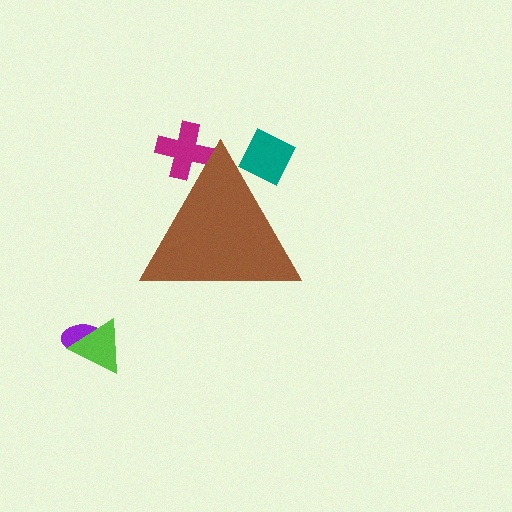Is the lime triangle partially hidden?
No, the lime triangle is fully visible.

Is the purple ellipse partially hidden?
No, the purple ellipse is fully visible.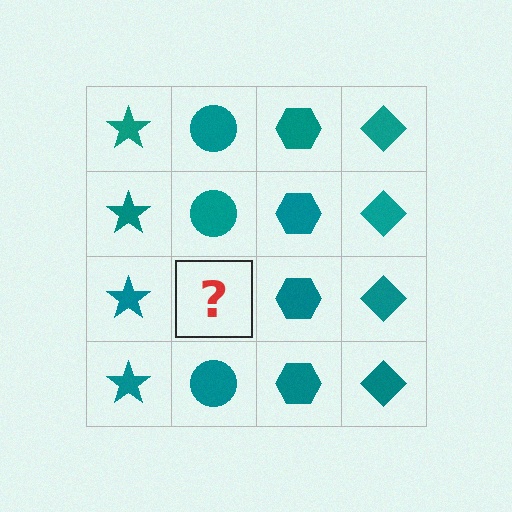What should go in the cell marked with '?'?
The missing cell should contain a teal circle.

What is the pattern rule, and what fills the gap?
The rule is that each column has a consistent shape. The gap should be filled with a teal circle.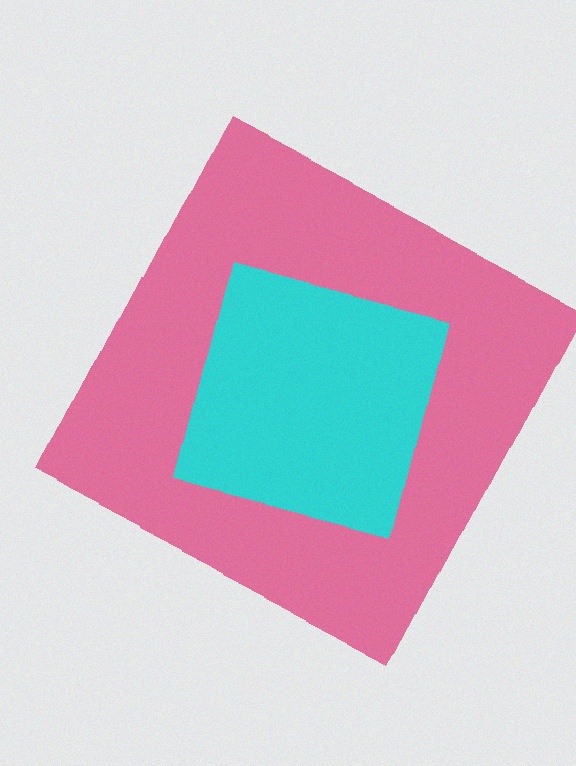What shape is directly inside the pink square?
The cyan square.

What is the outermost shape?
The pink square.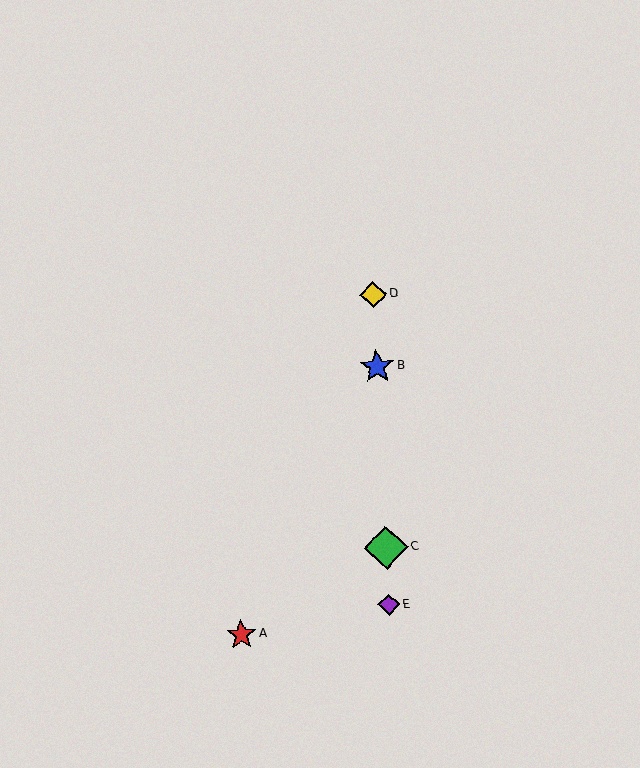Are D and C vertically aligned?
Yes, both are at x≈373.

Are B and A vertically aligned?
No, B is at x≈377 and A is at x≈241.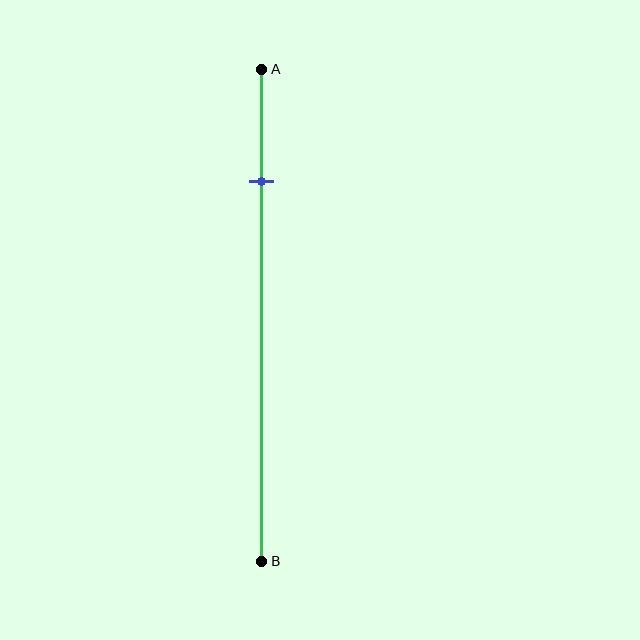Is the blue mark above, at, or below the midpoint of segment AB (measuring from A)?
The blue mark is above the midpoint of segment AB.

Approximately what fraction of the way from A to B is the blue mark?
The blue mark is approximately 25% of the way from A to B.